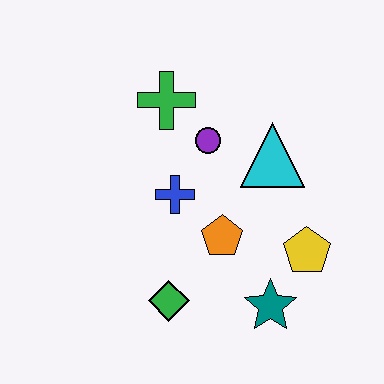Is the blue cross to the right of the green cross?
Yes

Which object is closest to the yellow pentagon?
The teal star is closest to the yellow pentagon.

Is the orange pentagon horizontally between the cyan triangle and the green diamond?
Yes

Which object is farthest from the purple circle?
The teal star is farthest from the purple circle.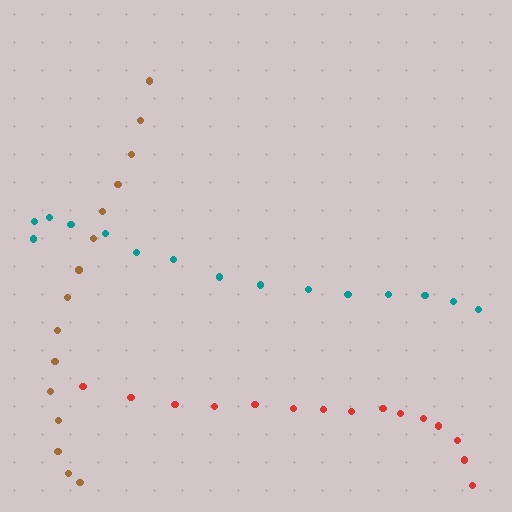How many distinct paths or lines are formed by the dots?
There are 3 distinct paths.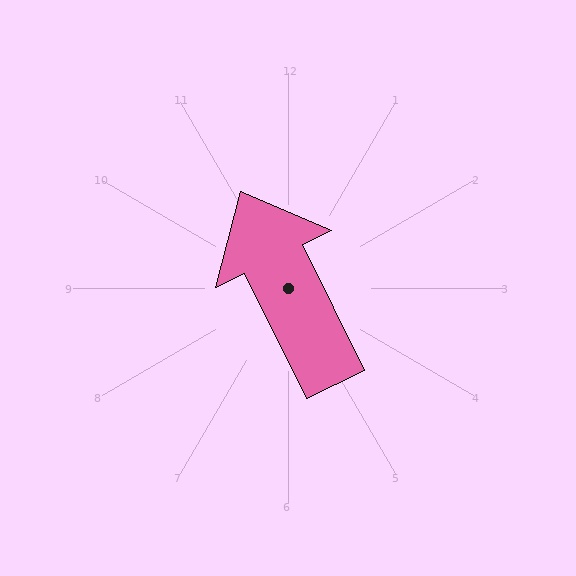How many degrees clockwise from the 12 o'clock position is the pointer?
Approximately 334 degrees.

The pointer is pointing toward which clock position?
Roughly 11 o'clock.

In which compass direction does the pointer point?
Northwest.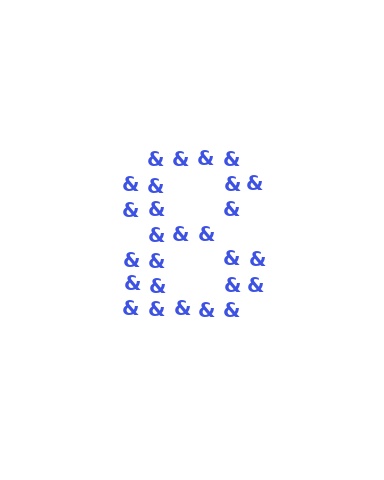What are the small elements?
The small elements are ampersands.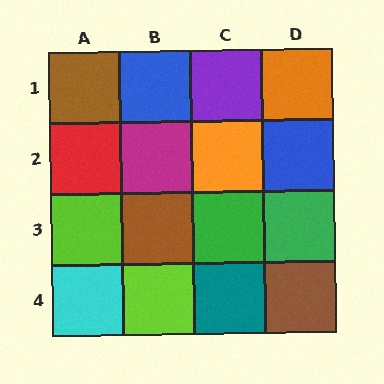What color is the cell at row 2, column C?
Orange.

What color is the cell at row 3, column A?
Lime.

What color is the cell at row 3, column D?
Green.